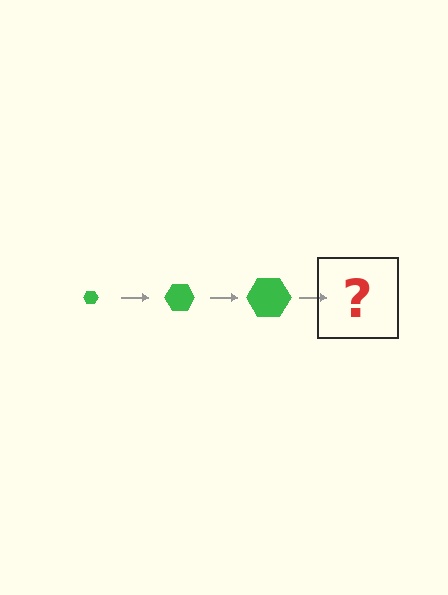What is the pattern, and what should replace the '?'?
The pattern is that the hexagon gets progressively larger each step. The '?' should be a green hexagon, larger than the previous one.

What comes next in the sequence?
The next element should be a green hexagon, larger than the previous one.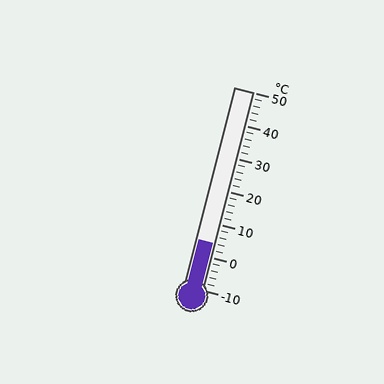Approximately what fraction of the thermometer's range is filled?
The thermometer is filled to approximately 25% of its range.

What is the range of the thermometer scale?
The thermometer scale ranges from -10°C to 50°C.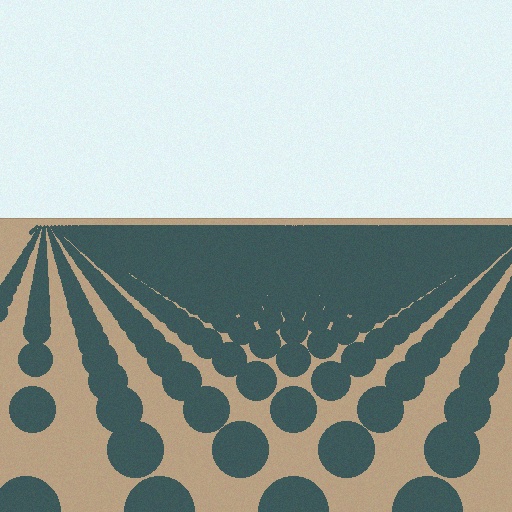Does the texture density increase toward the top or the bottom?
Density increases toward the top.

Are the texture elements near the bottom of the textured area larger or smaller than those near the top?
Larger. Near the bottom, elements are closer to the viewer and appear at a bigger on-screen size.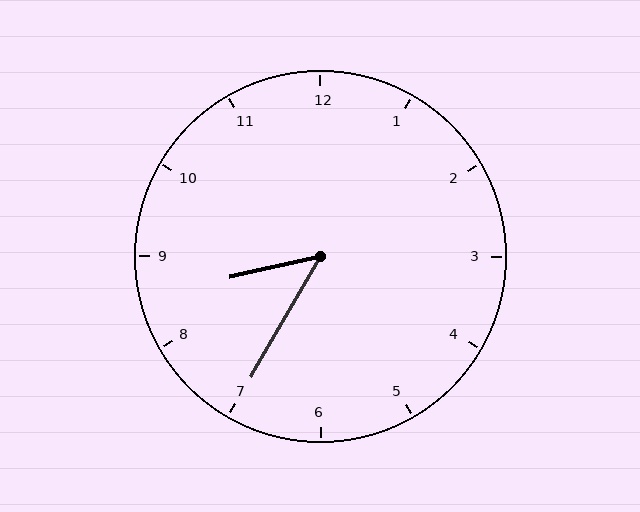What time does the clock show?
8:35.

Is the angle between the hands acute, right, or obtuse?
It is acute.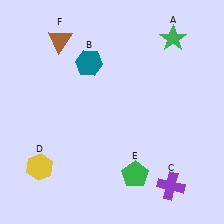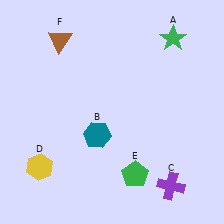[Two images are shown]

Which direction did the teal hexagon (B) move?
The teal hexagon (B) moved down.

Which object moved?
The teal hexagon (B) moved down.